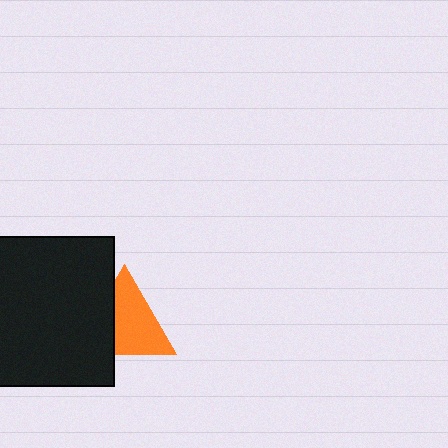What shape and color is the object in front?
The object in front is a black square.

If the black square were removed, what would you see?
You would see the complete orange triangle.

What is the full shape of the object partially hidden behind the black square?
The partially hidden object is an orange triangle.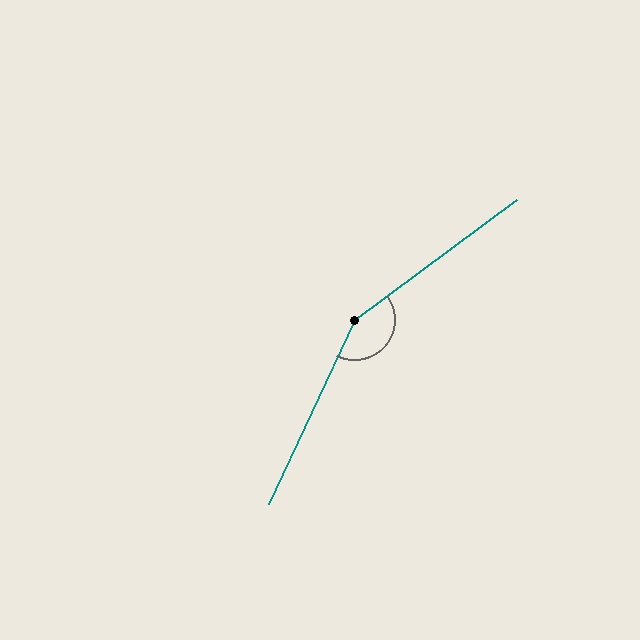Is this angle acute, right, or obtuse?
It is obtuse.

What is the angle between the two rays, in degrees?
Approximately 152 degrees.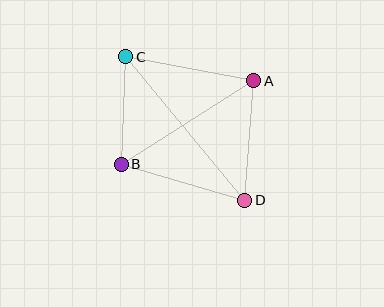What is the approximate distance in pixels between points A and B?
The distance between A and B is approximately 157 pixels.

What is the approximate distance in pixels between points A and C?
The distance between A and C is approximately 130 pixels.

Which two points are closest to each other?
Points B and C are closest to each other.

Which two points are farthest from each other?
Points C and D are farthest from each other.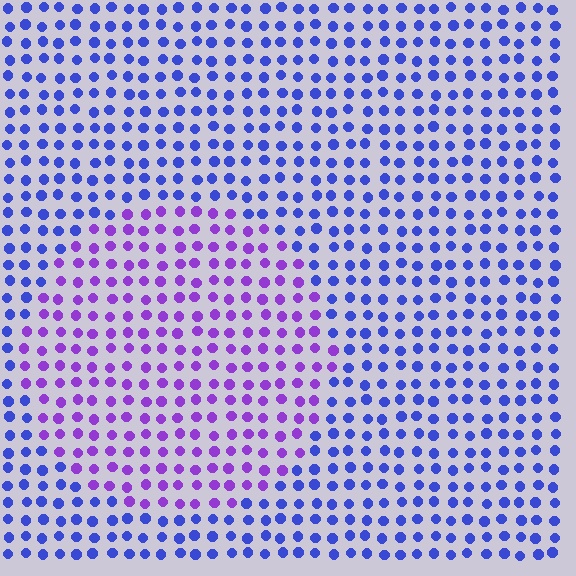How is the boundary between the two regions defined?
The boundary is defined purely by a slight shift in hue (about 41 degrees). Spacing, size, and orientation are identical on both sides.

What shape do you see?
I see a circle.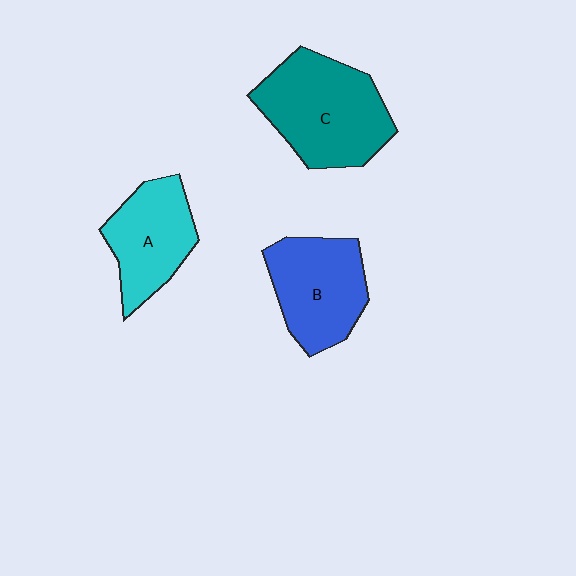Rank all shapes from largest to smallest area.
From largest to smallest: C (teal), B (blue), A (cyan).